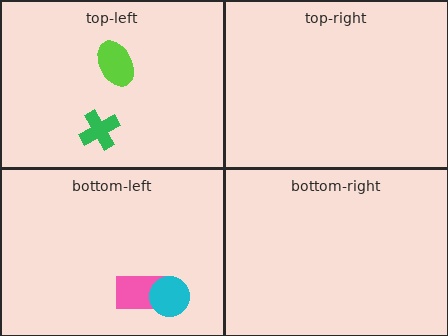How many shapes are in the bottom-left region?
2.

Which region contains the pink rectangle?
The bottom-left region.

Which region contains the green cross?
The top-left region.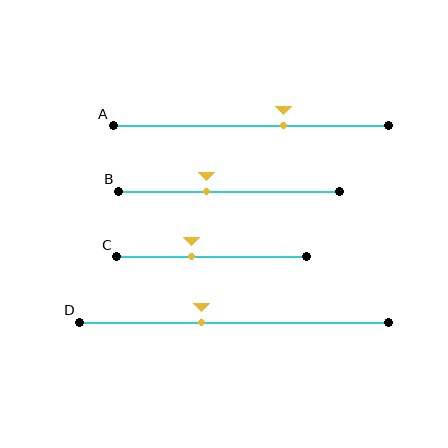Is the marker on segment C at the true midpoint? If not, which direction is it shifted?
No, the marker on segment C is shifted to the left by about 11% of the segment length.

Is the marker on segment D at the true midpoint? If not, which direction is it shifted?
No, the marker on segment D is shifted to the left by about 10% of the segment length.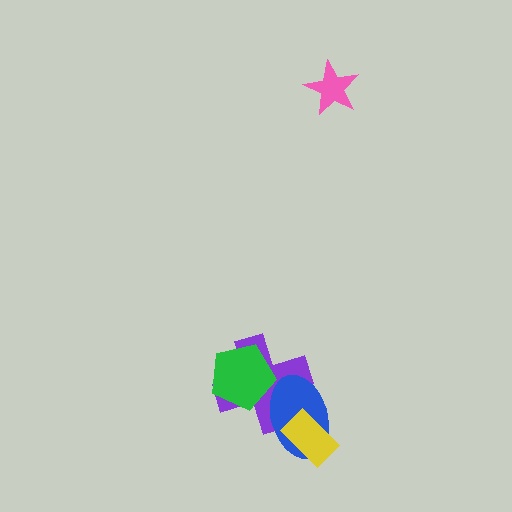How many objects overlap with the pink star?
0 objects overlap with the pink star.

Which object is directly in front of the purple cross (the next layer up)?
The green pentagon is directly in front of the purple cross.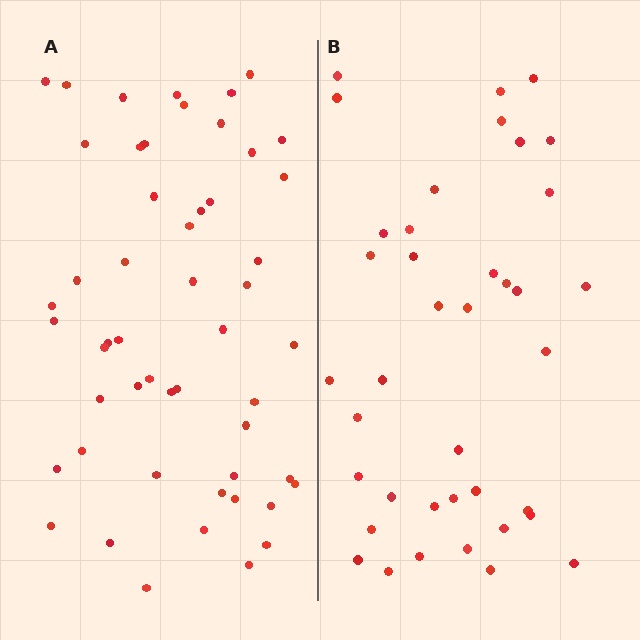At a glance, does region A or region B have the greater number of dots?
Region A (the left region) has more dots.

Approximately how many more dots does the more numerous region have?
Region A has approximately 15 more dots than region B.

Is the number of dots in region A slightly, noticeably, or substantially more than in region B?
Region A has noticeably more, but not dramatically so. The ratio is roughly 1.3 to 1.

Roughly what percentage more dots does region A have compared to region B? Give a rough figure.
About 35% more.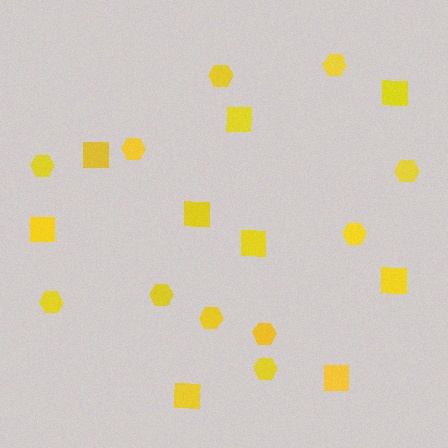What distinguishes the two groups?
There are 2 groups: one group of squares (9) and one group of hexagons (11).